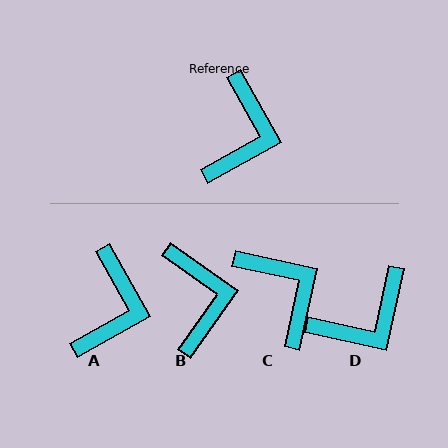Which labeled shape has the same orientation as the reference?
A.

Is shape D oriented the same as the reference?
No, it is off by about 42 degrees.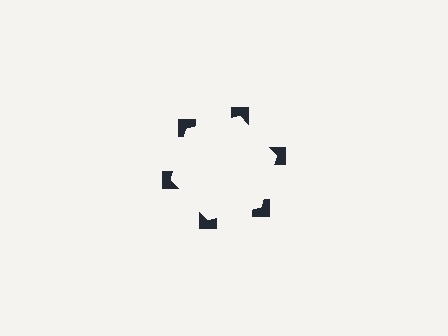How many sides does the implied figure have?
6 sides.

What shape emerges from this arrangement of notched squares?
An illusory hexagon — its edges are inferred from the aligned wedge cuts in the notched squares, not physically drawn.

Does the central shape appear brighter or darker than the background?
It typically appears slightly brighter than the background, even though no actual brightness change is drawn.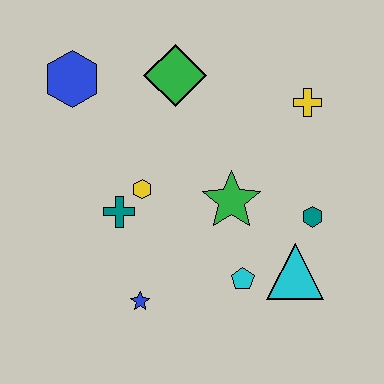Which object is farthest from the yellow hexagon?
The yellow cross is farthest from the yellow hexagon.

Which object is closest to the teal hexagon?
The cyan triangle is closest to the teal hexagon.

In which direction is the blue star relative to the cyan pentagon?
The blue star is to the left of the cyan pentagon.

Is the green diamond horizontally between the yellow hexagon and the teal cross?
No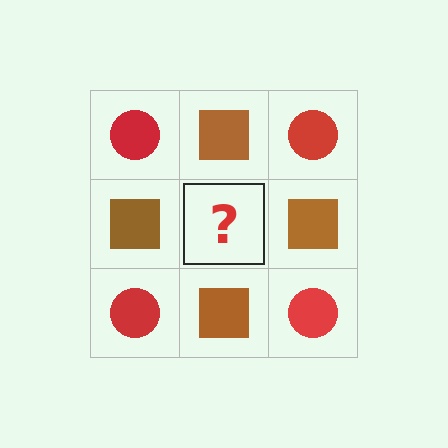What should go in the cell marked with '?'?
The missing cell should contain a red circle.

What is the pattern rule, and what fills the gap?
The rule is that it alternates red circle and brown square in a checkerboard pattern. The gap should be filled with a red circle.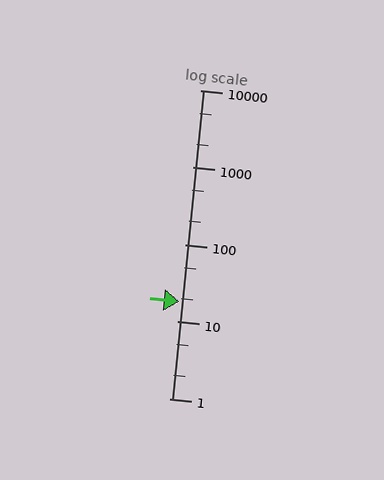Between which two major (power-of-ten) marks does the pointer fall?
The pointer is between 10 and 100.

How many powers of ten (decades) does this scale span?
The scale spans 4 decades, from 1 to 10000.